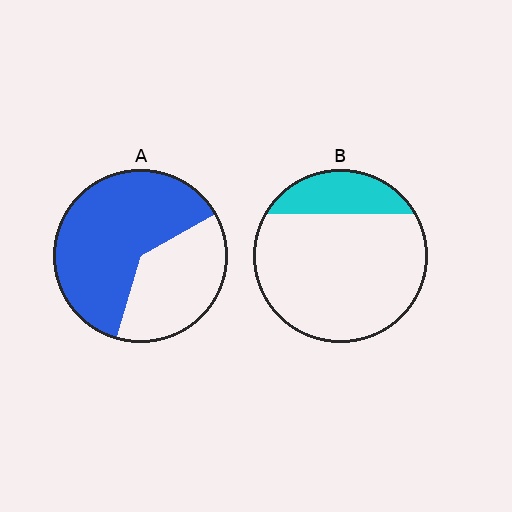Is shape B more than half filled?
No.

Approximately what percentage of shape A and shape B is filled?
A is approximately 60% and B is approximately 20%.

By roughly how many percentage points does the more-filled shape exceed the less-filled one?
By roughly 40 percentage points (A over B).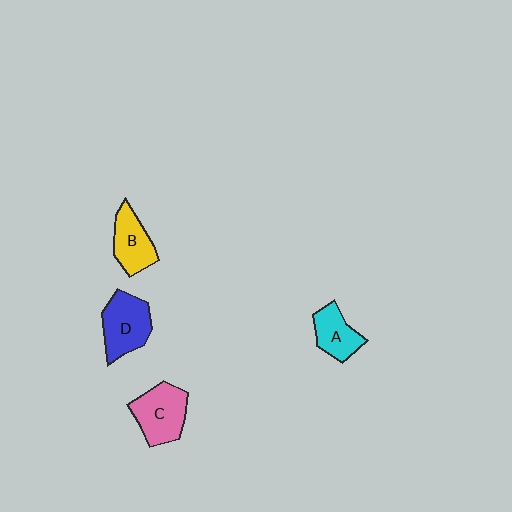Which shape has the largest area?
Shape D (blue).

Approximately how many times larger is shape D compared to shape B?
Approximately 1.3 times.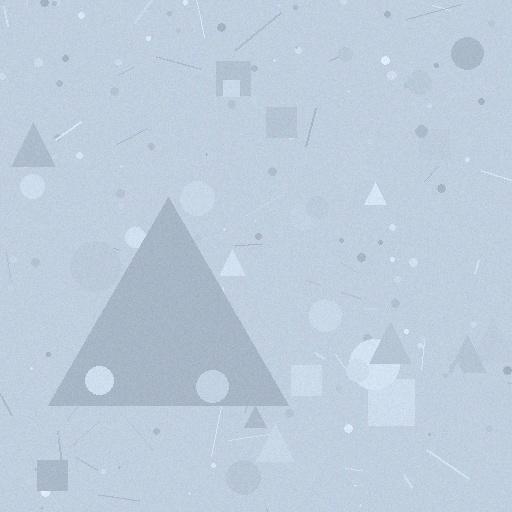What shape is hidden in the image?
A triangle is hidden in the image.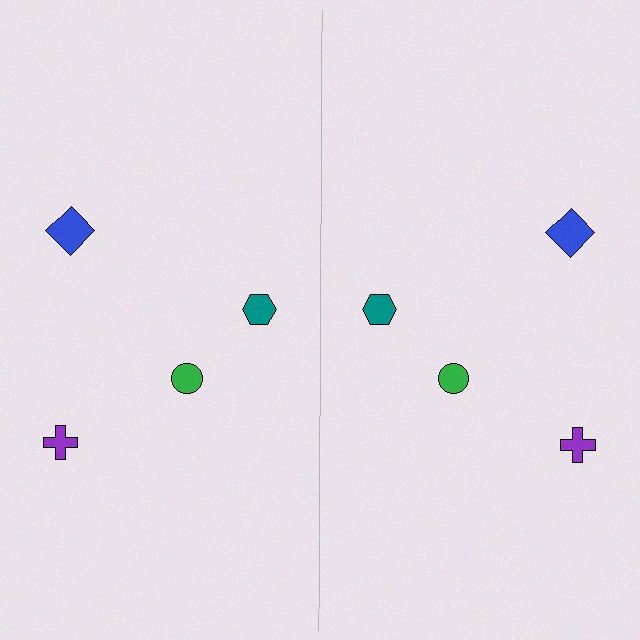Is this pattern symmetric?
Yes, this pattern has bilateral (reflection) symmetry.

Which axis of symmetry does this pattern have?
The pattern has a vertical axis of symmetry running through the center of the image.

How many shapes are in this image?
There are 8 shapes in this image.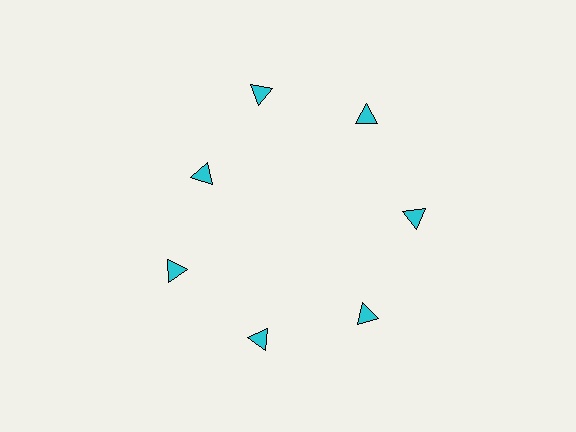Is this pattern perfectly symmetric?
No. The 7 cyan triangles are arranged in a ring, but one element near the 10 o'clock position is pulled inward toward the center, breaking the 7-fold rotational symmetry.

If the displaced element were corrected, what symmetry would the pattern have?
It would have 7-fold rotational symmetry — the pattern would map onto itself every 51 degrees.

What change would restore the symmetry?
The symmetry would be restored by moving it outward, back onto the ring so that all 7 triangles sit at equal angles and equal distance from the center.